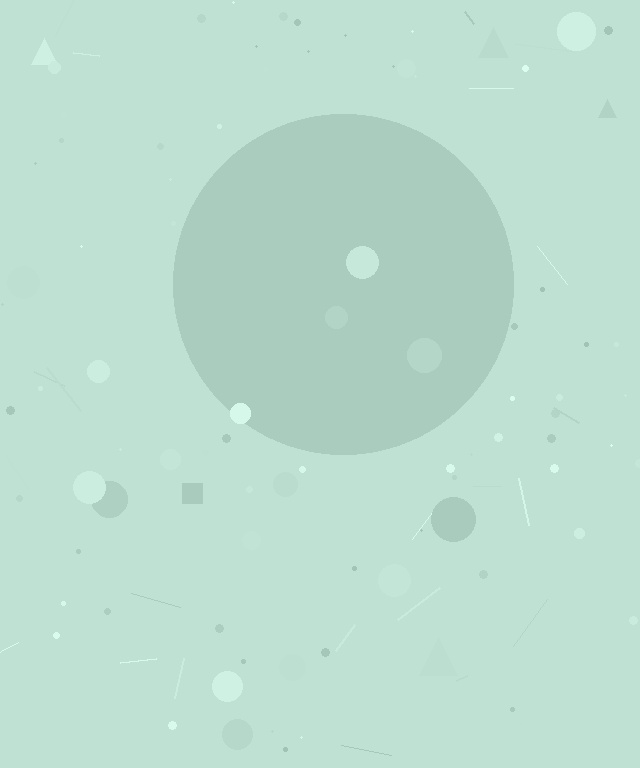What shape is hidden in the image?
A circle is hidden in the image.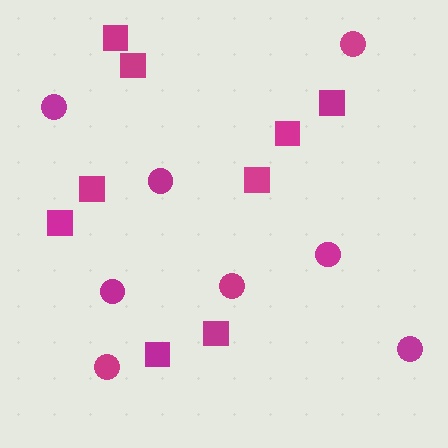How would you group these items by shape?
There are 2 groups: one group of circles (8) and one group of squares (9).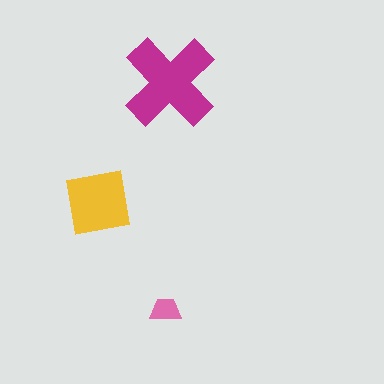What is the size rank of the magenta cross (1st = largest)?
1st.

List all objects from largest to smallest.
The magenta cross, the yellow square, the pink trapezoid.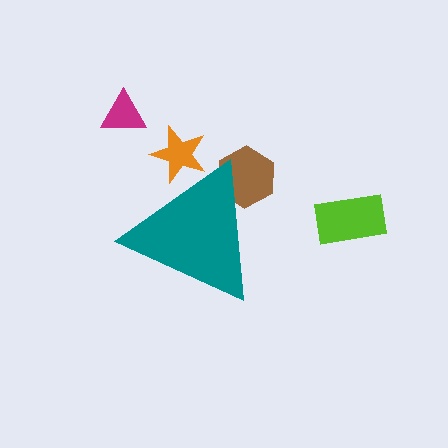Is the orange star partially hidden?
Yes, the orange star is partially hidden behind the teal triangle.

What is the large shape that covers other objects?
A teal triangle.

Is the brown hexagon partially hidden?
Yes, the brown hexagon is partially hidden behind the teal triangle.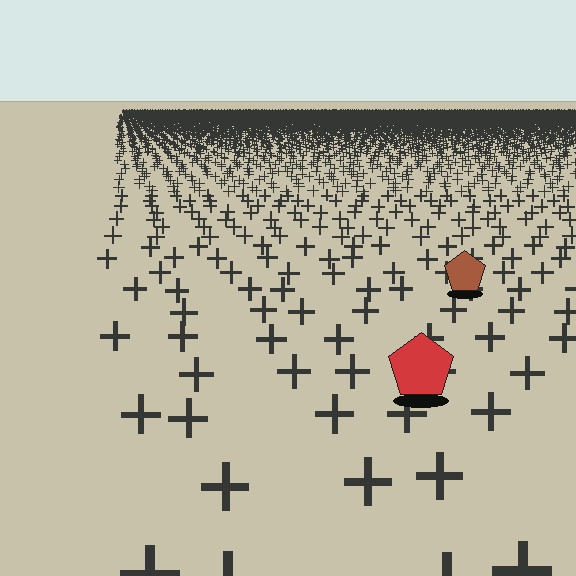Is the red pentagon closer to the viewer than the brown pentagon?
Yes. The red pentagon is closer — you can tell from the texture gradient: the ground texture is coarser near it.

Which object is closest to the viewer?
The red pentagon is closest. The texture marks near it are larger and more spread out.